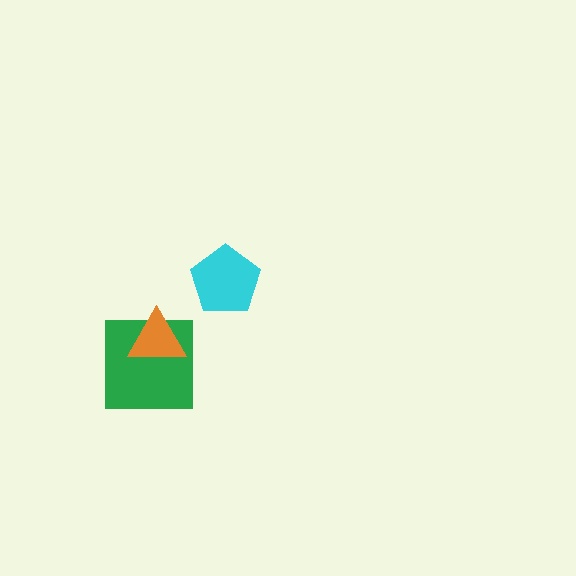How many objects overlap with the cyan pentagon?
0 objects overlap with the cyan pentagon.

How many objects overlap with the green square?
1 object overlaps with the green square.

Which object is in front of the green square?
The orange triangle is in front of the green square.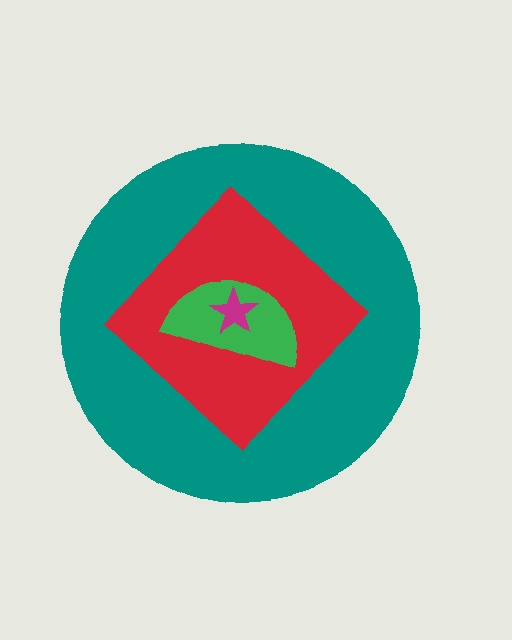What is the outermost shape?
The teal circle.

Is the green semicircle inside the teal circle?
Yes.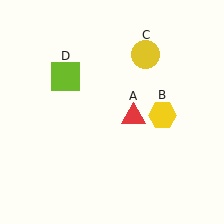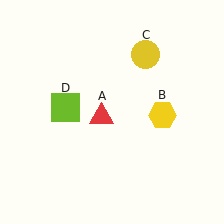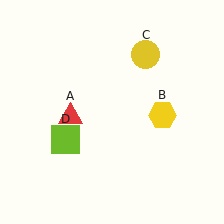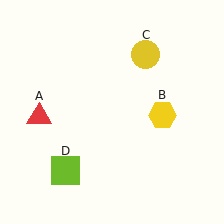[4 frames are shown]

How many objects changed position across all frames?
2 objects changed position: red triangle (object A), lime square (object D).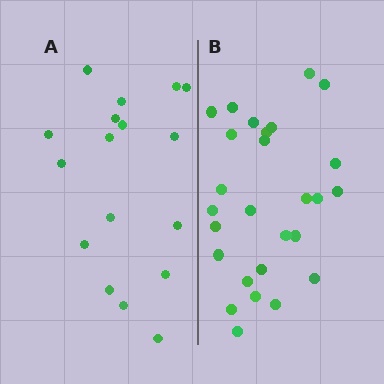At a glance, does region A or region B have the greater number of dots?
Region B (the right region) has more dots.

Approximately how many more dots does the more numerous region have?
Region B has roughly 10 or so more dots than region A.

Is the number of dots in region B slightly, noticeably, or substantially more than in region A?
Region B has substantially more. The ratio is roughly 1.6 to 1.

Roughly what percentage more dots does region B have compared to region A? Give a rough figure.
About 60% more.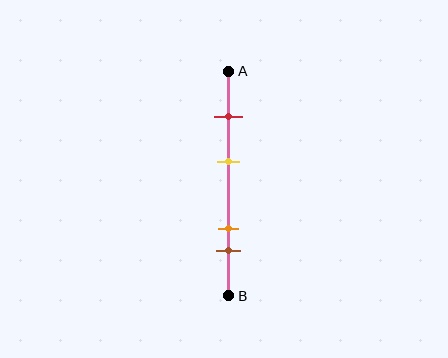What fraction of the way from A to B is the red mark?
The red mark is approximately 20% (0.2) of the way from A to B.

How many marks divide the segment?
There are 4 marks dividing the segment.